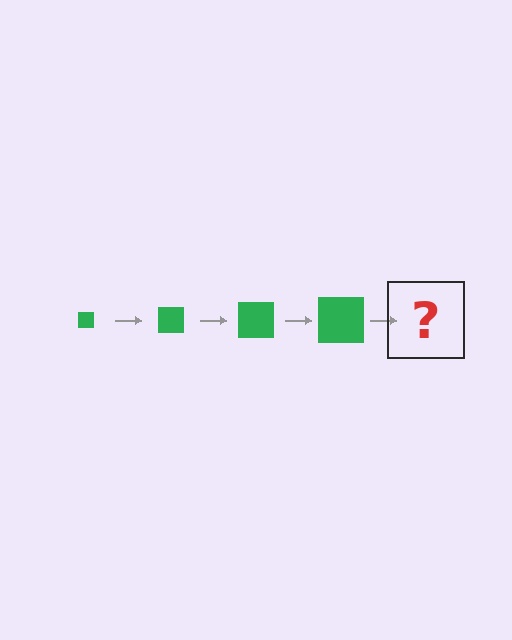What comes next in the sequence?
The next element should be a green square, larger than the previous one.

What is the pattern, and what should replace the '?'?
The pattern is that the square gets progressively larger each step. The '?' should be a green square, larger than the previous one.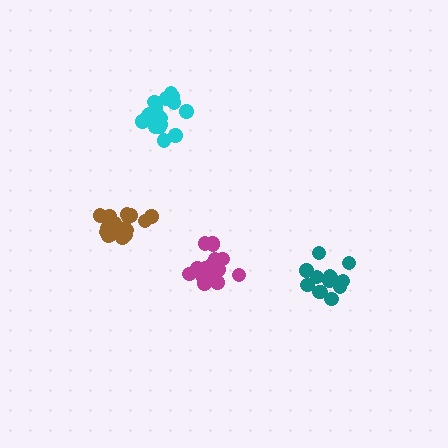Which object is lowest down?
The teal cluster is bottommost.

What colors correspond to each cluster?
The clusters are colored: brown, teal, magenta, cyan.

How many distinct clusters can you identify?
There are 4 distinct clusters.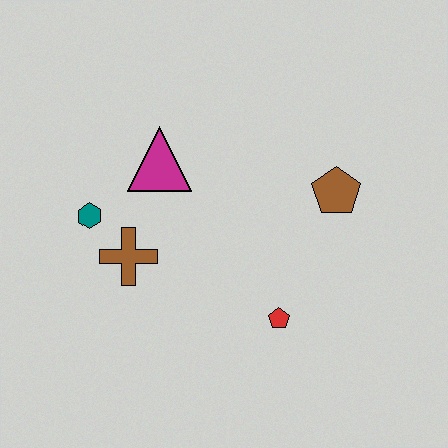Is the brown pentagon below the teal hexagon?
No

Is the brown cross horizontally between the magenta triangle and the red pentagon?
No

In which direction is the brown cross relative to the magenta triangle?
The brown cross is below the magenta triangle.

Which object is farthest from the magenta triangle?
The red pentagon is farthest from the magenta triangle.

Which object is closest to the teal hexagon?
The brown cross is closest to the teal hexagon.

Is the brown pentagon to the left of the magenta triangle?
No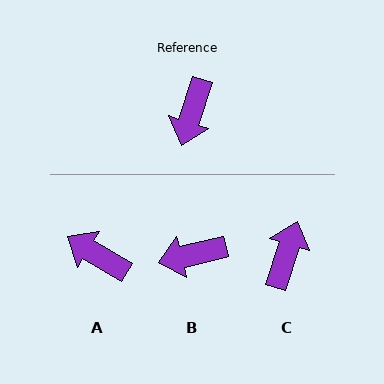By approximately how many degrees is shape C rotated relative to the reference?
Approximately 180 degrees clockwise.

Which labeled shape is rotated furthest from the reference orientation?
C, about 180 degrees away.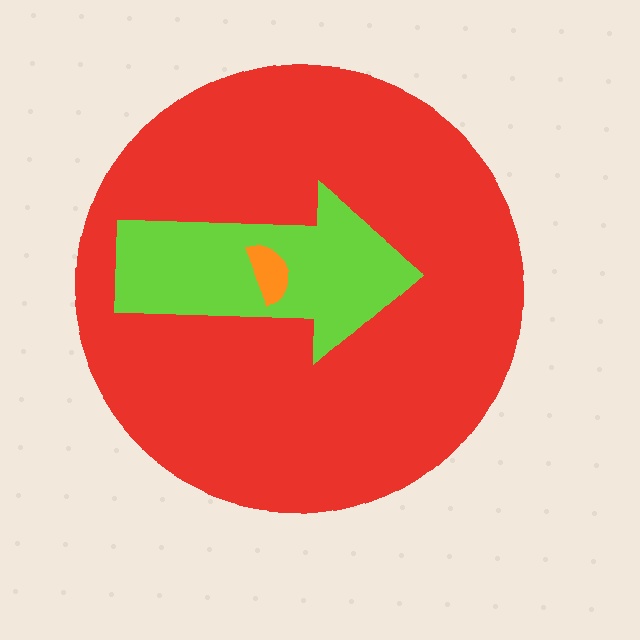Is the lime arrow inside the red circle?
Yes.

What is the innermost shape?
The orange semicircle.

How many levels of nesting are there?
3.